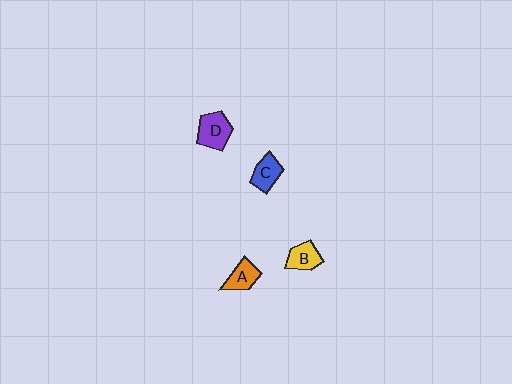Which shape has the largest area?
Shape D (purple).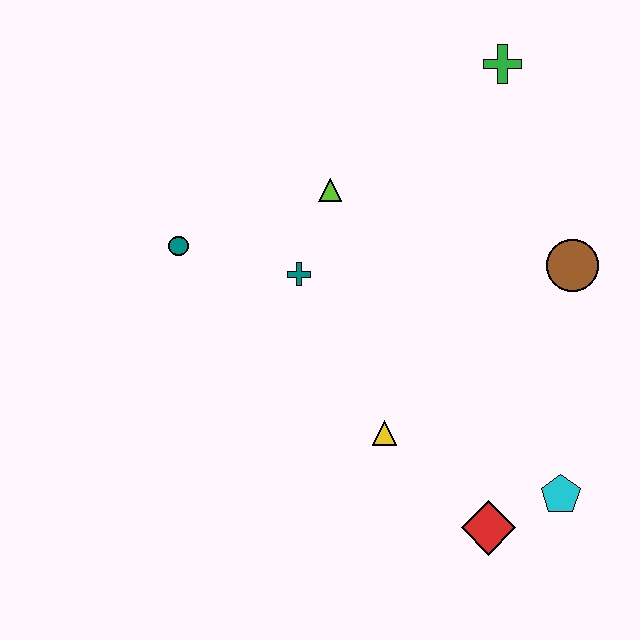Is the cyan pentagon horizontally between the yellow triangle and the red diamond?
No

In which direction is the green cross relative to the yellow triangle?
The green cross is above the yellow triangle.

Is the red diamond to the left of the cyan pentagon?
Yes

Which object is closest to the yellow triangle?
The red diamond is closest to the yellow triangle.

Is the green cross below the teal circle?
No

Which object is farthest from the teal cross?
The cyan pentagon is farthest from the teal cross.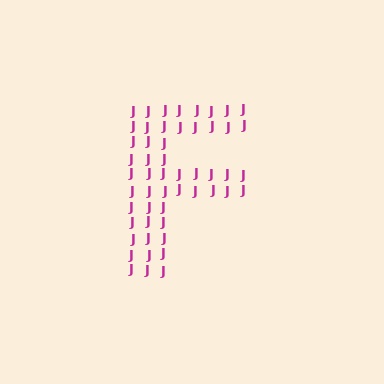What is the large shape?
The large shape is the letter F.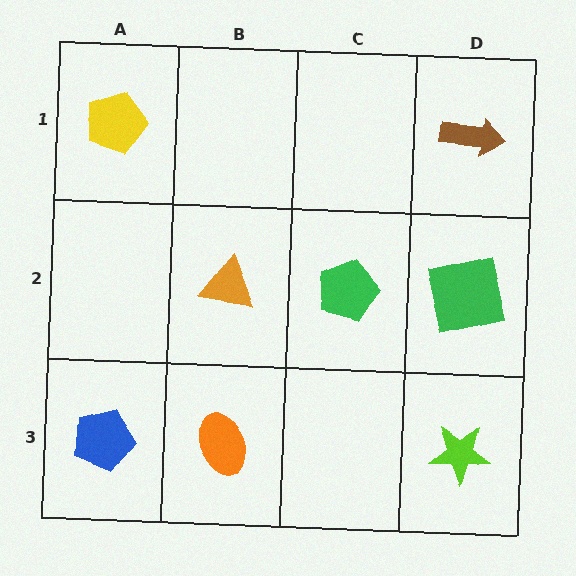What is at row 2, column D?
A green square.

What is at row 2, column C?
A green pentagon.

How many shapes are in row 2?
3 shapes.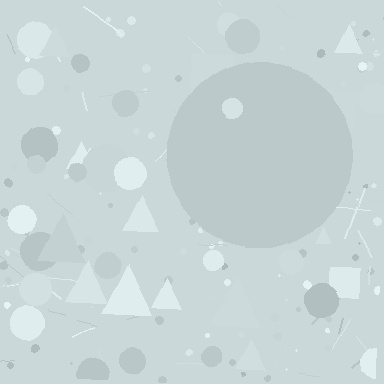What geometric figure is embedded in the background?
A circle is embedded in the background.